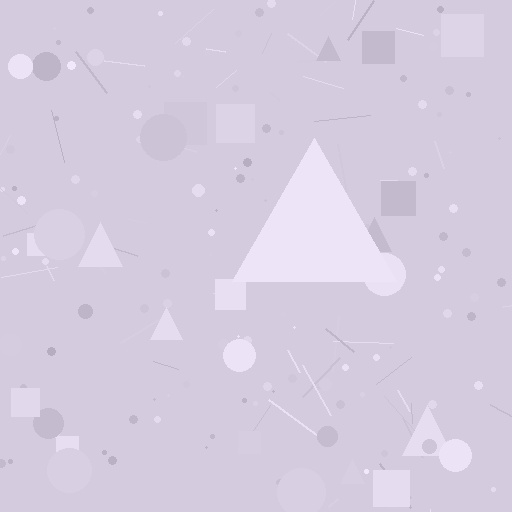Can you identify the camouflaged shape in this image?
The camouflaged shape is a triangle.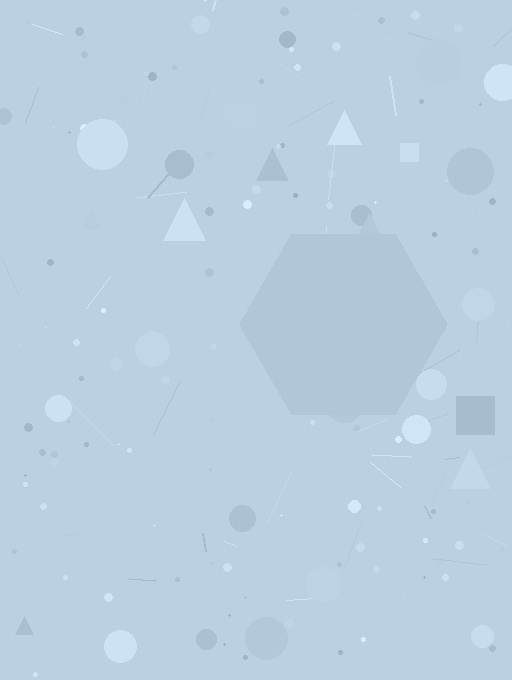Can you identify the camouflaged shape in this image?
The camouflaged shape is a hexagon.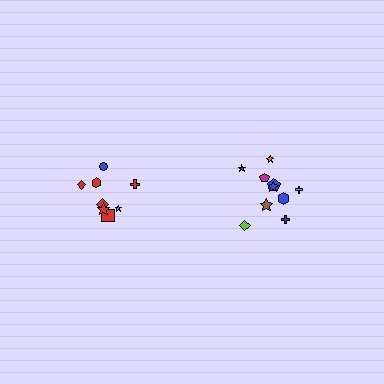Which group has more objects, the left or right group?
The right group.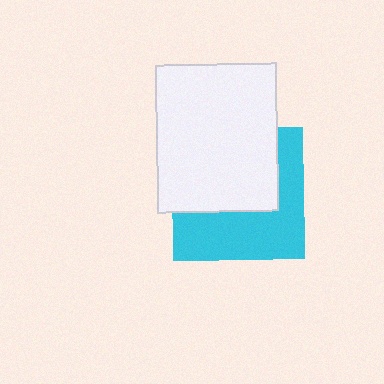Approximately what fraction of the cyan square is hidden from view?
Roughly 52% of the cyan square is hidden behind the white rectangle.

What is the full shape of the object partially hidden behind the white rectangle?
The partially hidden object is a cyan square.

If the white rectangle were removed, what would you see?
You would see the complete cyan square.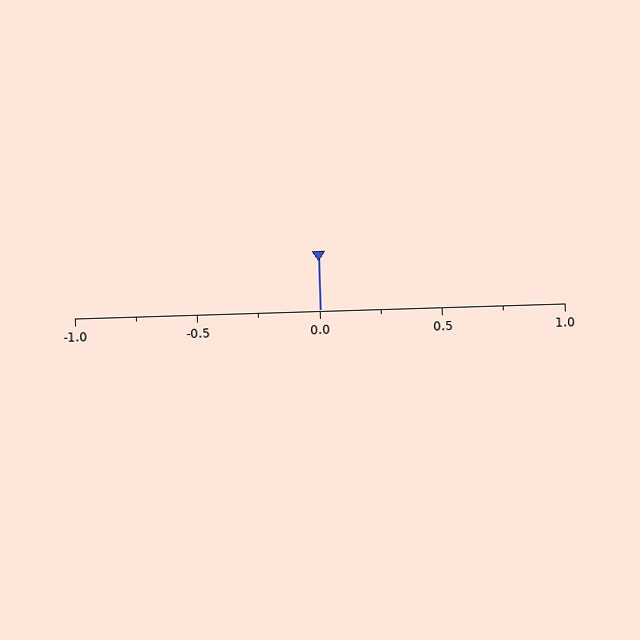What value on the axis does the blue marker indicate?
The marker indicates approximately 0.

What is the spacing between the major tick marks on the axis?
The major ticks are spaced 0.5 apart.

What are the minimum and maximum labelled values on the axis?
The axis runs from -1.0 to 1.0.